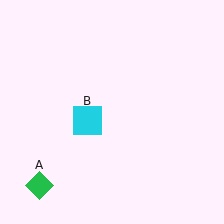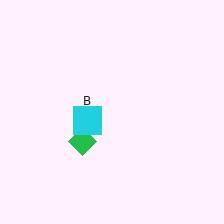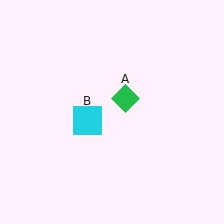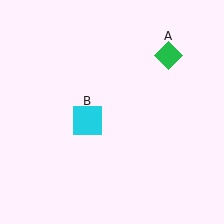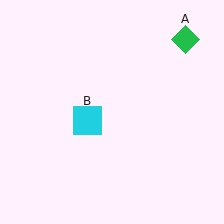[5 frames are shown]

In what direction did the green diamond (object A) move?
The green diamond (object A) moved up and to the right.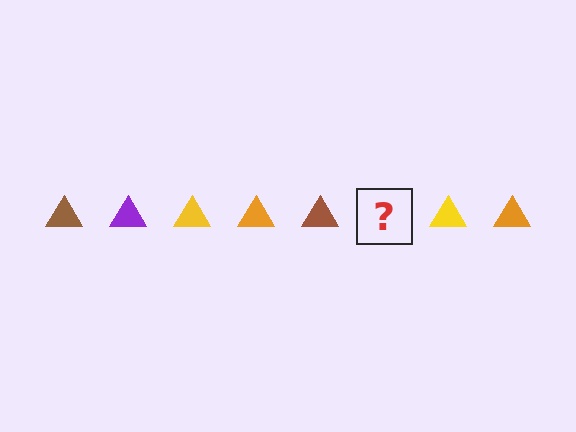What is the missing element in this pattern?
The missing element is a purple triangle.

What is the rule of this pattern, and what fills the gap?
The rule is that the pattern cycles through brown, purple, yellow, orange triangles. The gap should be filled with a purple triangle.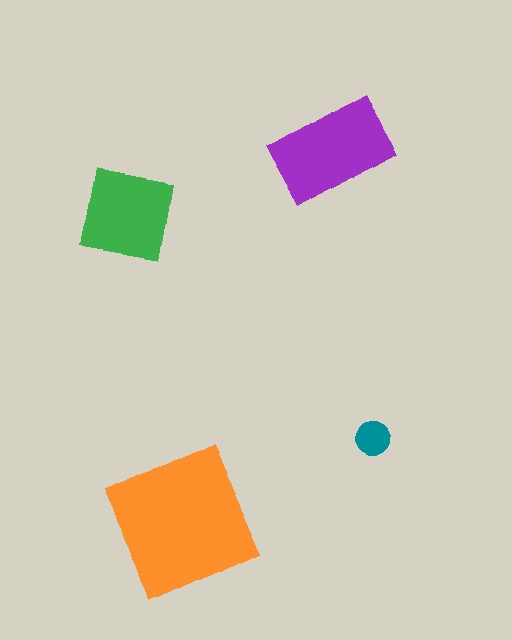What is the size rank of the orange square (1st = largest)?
1st.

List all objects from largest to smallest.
The orange square, the purple rectangle, the green square, the teal circle.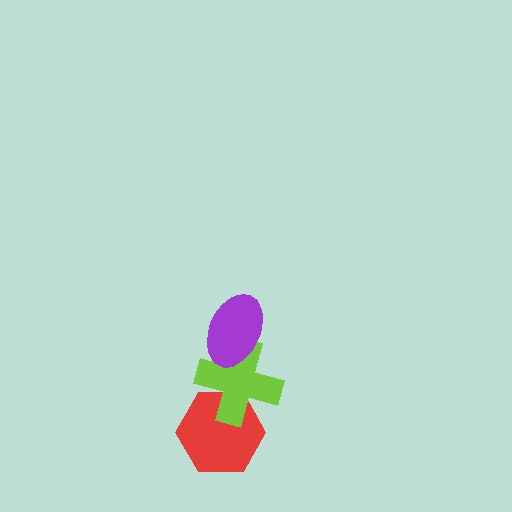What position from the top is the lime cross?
The lime cross is 2nd from the top.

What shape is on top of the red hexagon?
The lime cross is on top of the red hexagon.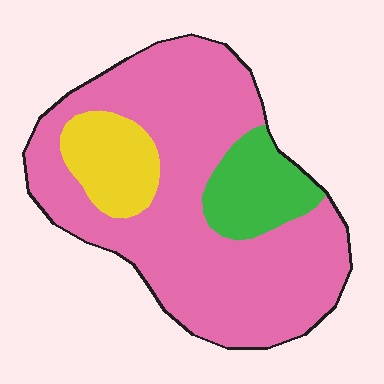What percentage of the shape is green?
Green takes up about one eighth (1/8) of the shape.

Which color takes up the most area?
Pink, at roughly 75%.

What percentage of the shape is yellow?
Yellow covers about 10% of the shape.